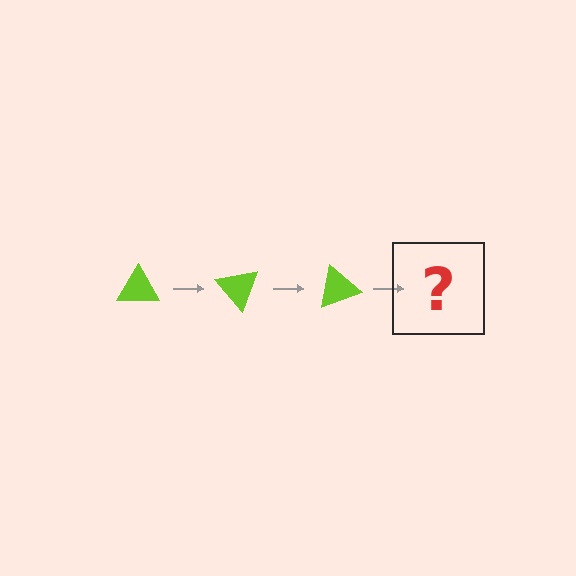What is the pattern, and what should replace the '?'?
The pattern is that the triangle rotates 50 degrees each step. The '?' should be a lime triangle rotated 150 degrees.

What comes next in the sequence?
The next element should be a lime triangle rotated 150 degrees.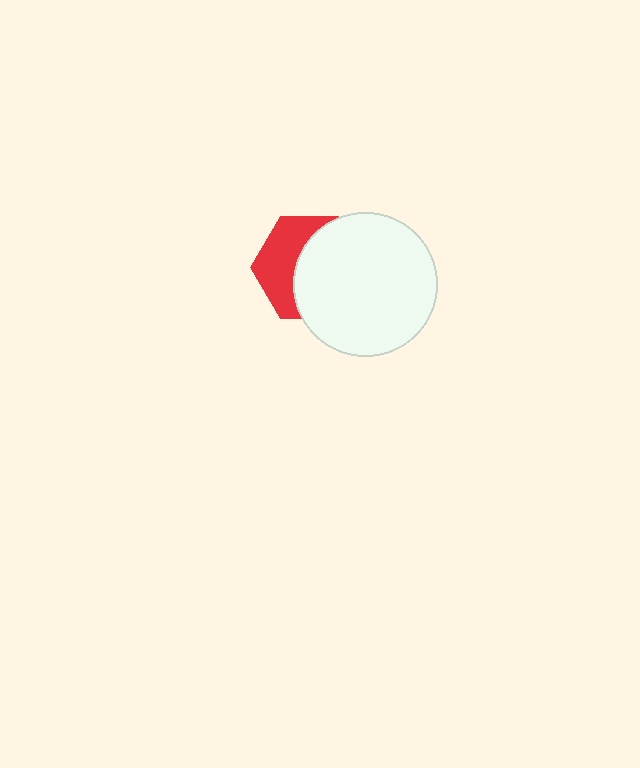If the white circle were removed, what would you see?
You would see the complete red hexagon.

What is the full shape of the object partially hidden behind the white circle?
The partially hidden object is a red hexagon.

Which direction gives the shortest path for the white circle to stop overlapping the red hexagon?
Moving right gives the shortest separation.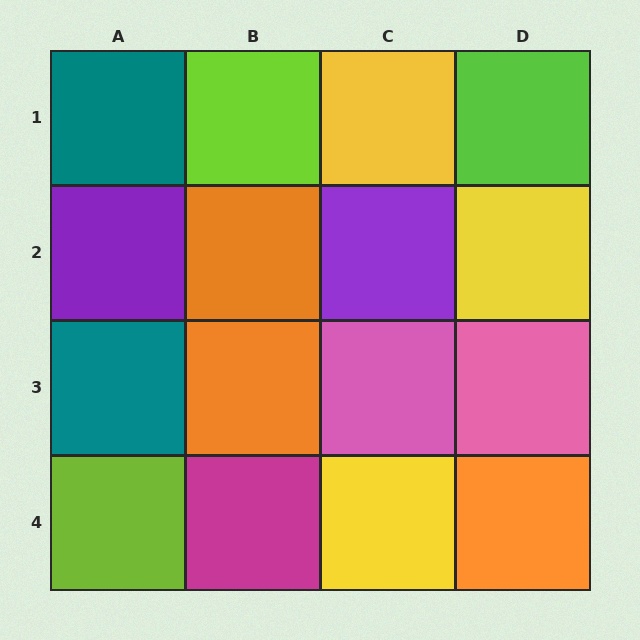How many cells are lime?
3 cells are lime.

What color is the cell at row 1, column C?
Yellow.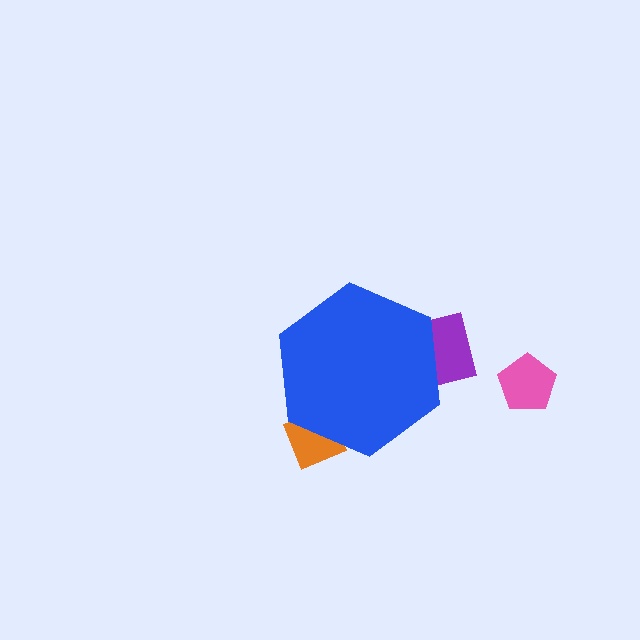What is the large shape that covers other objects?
A blue hexagon.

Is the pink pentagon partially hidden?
No, the pink pentagon is fully visible.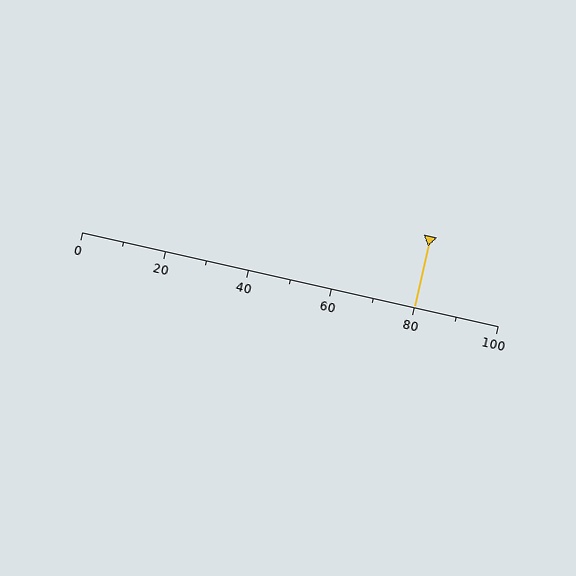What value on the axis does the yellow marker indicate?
The marker indicates approximately 80.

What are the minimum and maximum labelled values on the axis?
The axis runs from 0 to 100.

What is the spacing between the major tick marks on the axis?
The major ticks are spaced 20 apart.